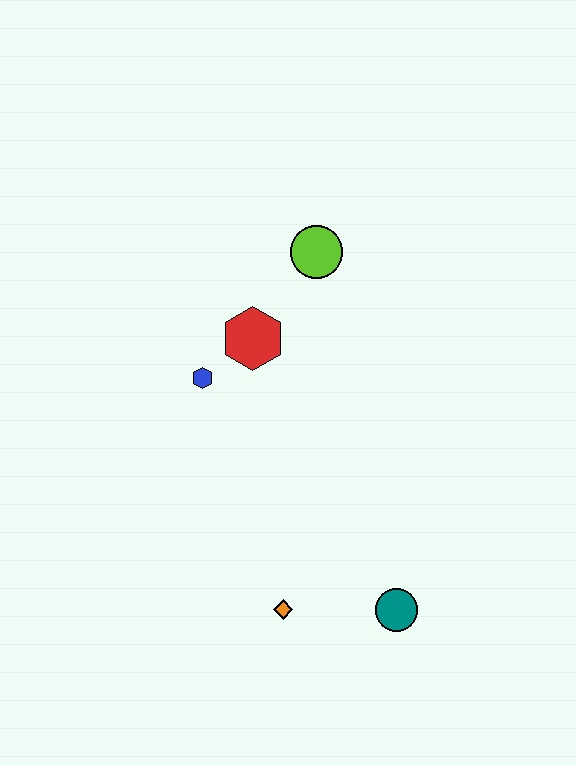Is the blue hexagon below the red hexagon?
Yes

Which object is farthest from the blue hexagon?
The teal circle is farthest from the blue hexagon.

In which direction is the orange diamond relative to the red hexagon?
The orange diamond is below the red hexagon.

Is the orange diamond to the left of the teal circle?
Yes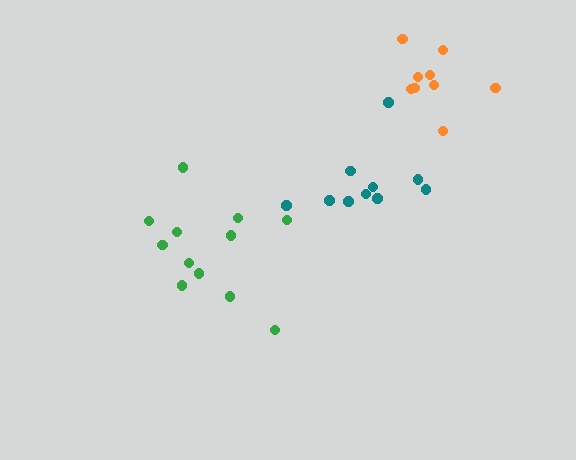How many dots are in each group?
Group 1: 10 dots, Group 2: 12 dots, Group 3: 9 dots (31 total).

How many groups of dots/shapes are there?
There are 3 groups.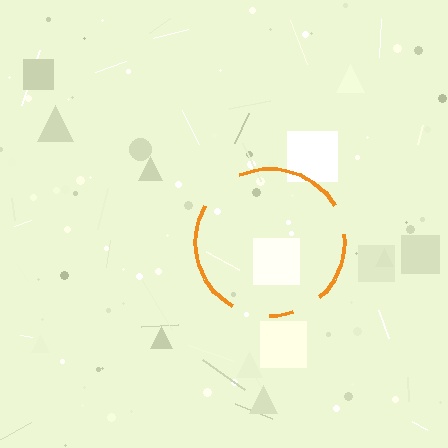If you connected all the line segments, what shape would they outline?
They would outline a circle.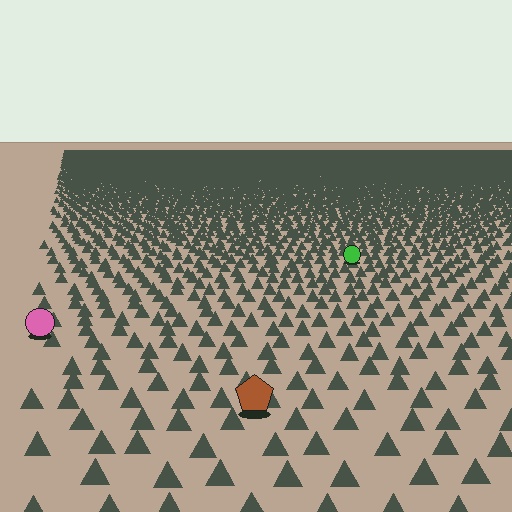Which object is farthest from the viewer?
The green circle is farthest from the viewer. It appears smaller and the ground texture around it is denser.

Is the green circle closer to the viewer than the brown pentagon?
No. The brown pentagon is closer — you can tell from the texture gradient: the ground texture is coarser near it.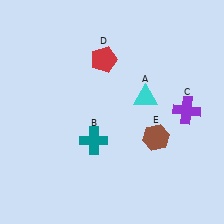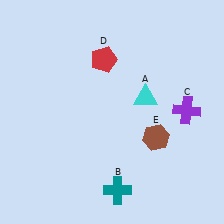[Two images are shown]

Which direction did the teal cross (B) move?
The teal cross (B) moved down.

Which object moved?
The teal cross (B) moved down.